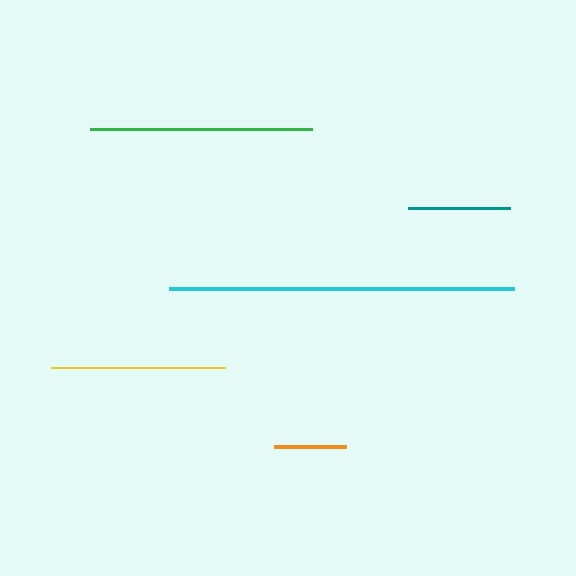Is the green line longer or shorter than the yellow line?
The green line is longer than the yellow line.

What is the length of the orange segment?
The orange segment is approximately 72 pixels long.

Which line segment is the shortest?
The orange line is the shortest at approximately 72 pixels.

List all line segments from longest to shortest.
From longest to shortest: cyan, green, yellow, teal, orange.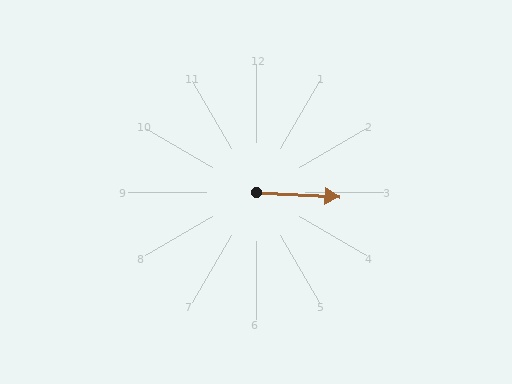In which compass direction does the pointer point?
East.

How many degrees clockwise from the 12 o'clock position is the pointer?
Approximately 93 degrees.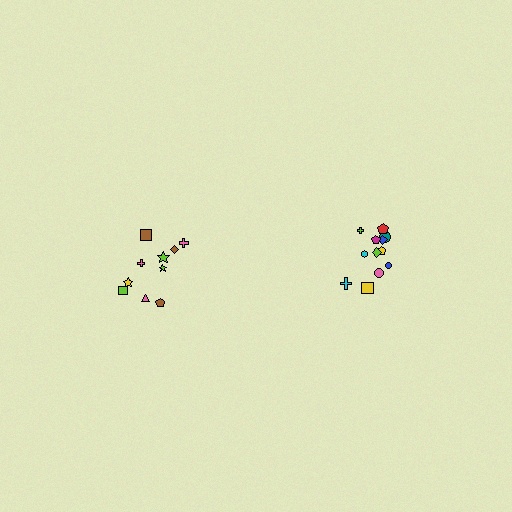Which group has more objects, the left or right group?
The right group.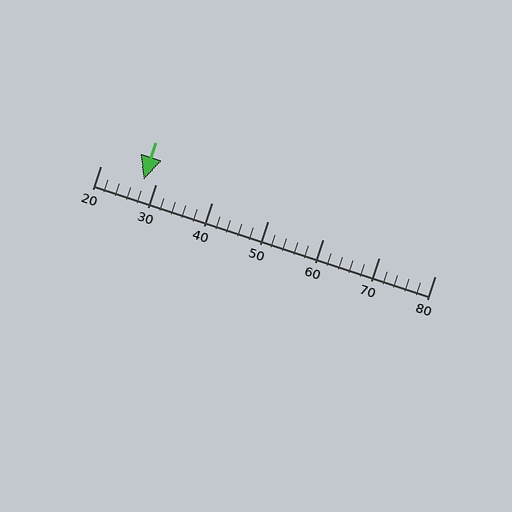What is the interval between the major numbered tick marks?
The major tick marks are spaced 10 units apart.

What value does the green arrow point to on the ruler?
The green arrow points to approximately 28.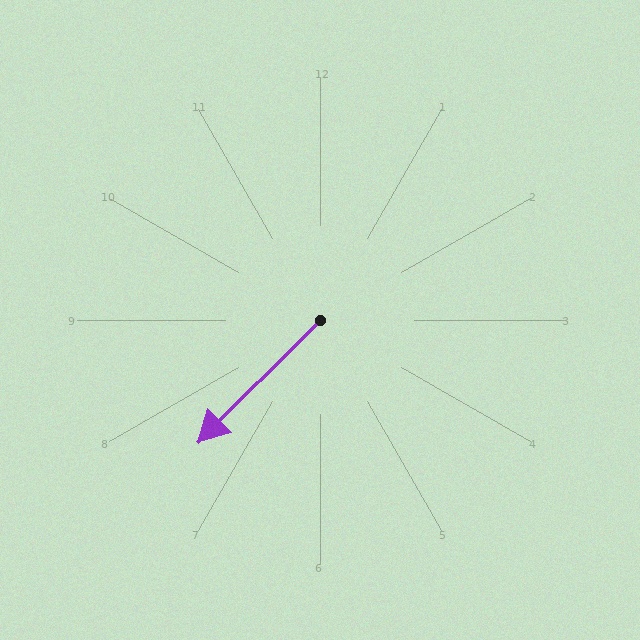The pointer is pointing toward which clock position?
Roughly 7 o'clock.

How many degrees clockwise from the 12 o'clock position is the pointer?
Approximately 225 degrees.